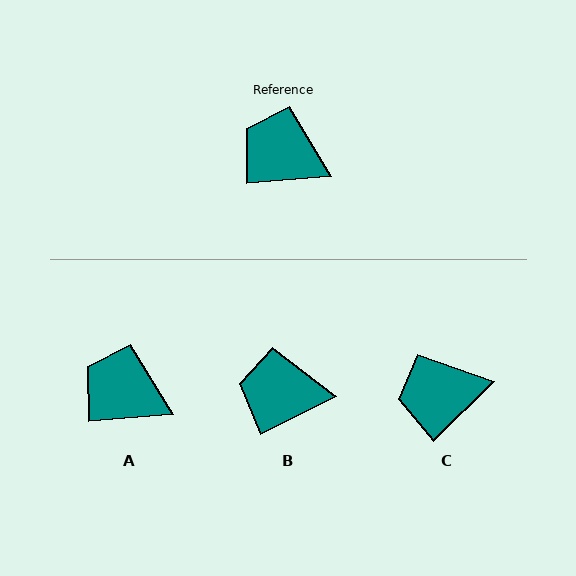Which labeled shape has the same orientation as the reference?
A.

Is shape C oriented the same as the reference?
No, it is off by about 40 degrees.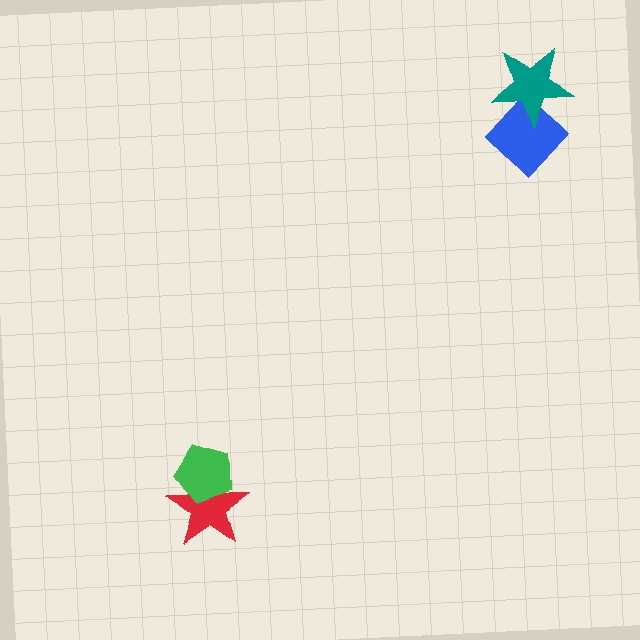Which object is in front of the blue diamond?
The teal star is in front of the blue diamond.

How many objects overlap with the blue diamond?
1 object overlaps with the blue diamond.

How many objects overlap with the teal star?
1 object overlaps with the teal star.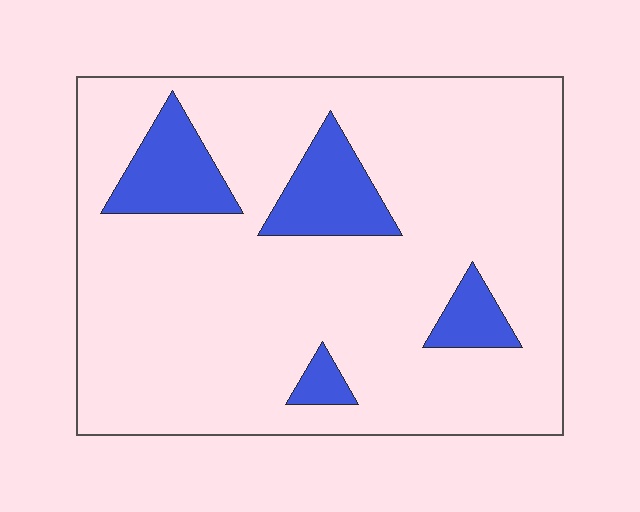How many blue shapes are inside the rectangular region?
4.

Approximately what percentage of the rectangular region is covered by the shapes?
Approximately 15%.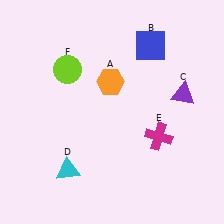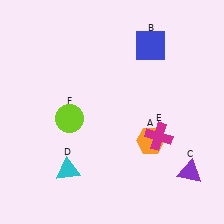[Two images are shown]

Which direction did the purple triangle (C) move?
The purple triangle (C) moved down.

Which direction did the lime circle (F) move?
The lime circle (F) moved down.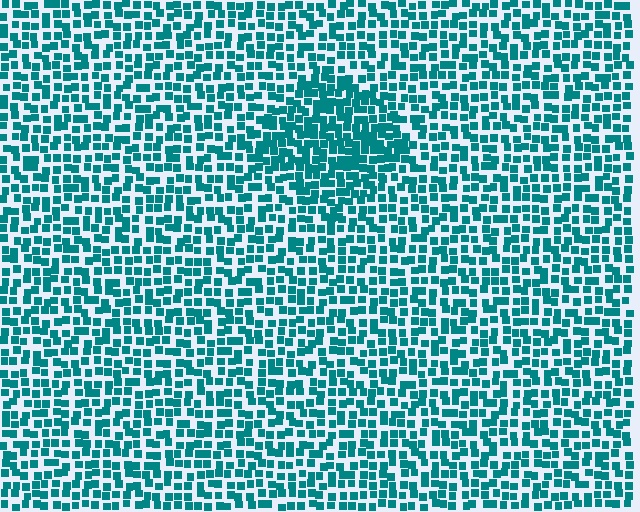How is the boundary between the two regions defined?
The boundary is defined by a change in element density (approximately 1.6x ratio). All elements are the same color, size, and shape.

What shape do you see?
I see a diamond.